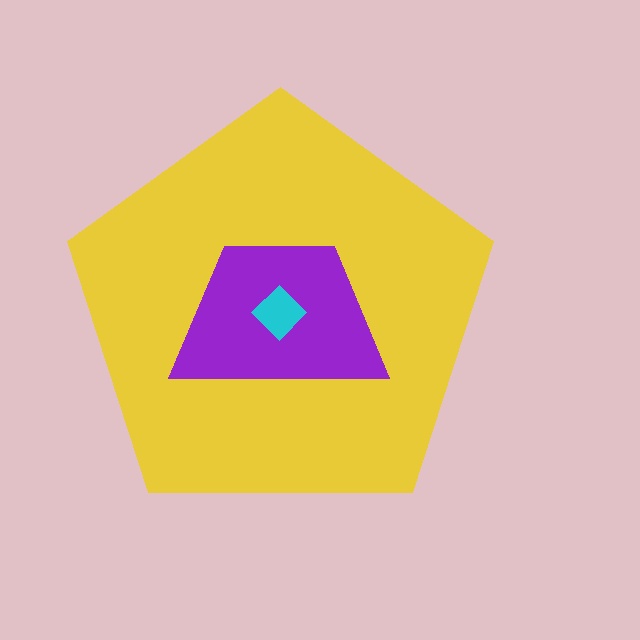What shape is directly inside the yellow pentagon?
The purple trapezoid.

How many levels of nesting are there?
3.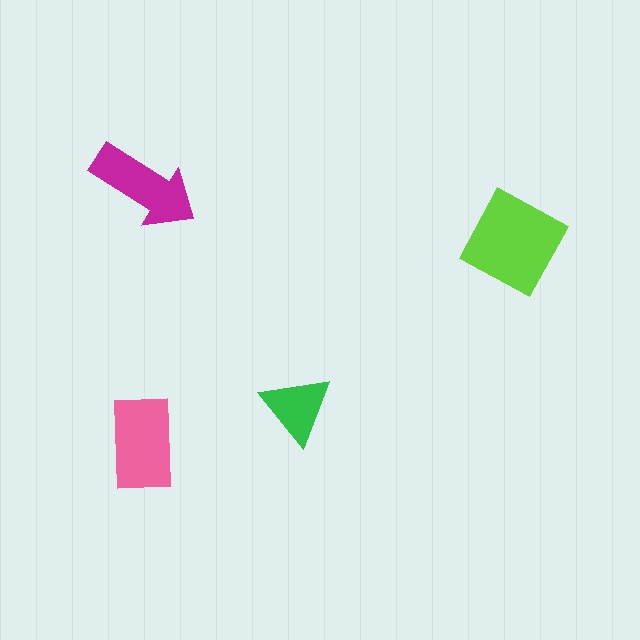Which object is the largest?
The lime diamond.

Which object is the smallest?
The green triangle.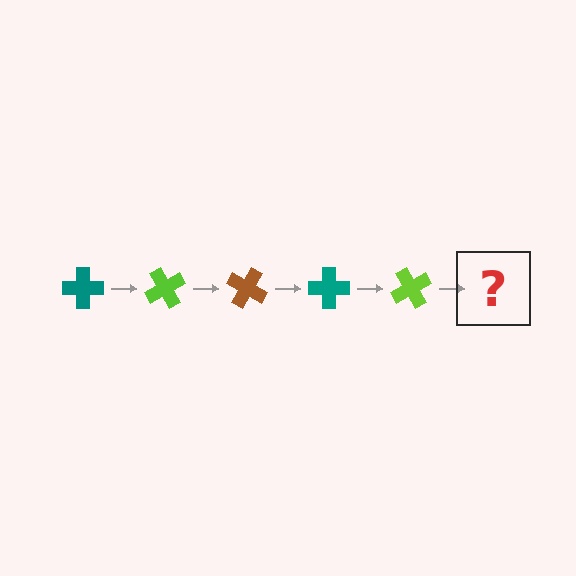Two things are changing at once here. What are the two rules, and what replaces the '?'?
The two rules are that it rotates 60 degrees each step and the color cycles through teal, lime, and brown. The '?' should be a brown cross, rotated 300 degrees from the start.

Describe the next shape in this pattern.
It should be a brown cross, rotated 300 degrees from the start.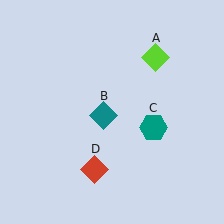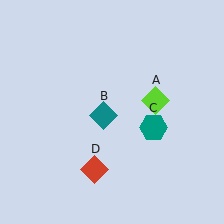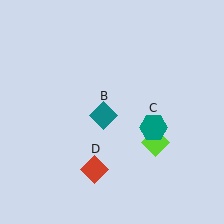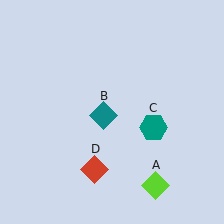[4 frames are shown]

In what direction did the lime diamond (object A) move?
The lime diamond (object A) moved down.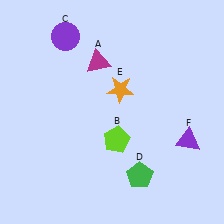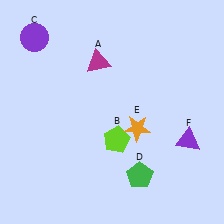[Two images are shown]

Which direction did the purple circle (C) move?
The purple circle (C) moved left.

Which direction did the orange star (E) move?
The orange star (E) moved down.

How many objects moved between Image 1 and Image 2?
2 objects moved between the two images.